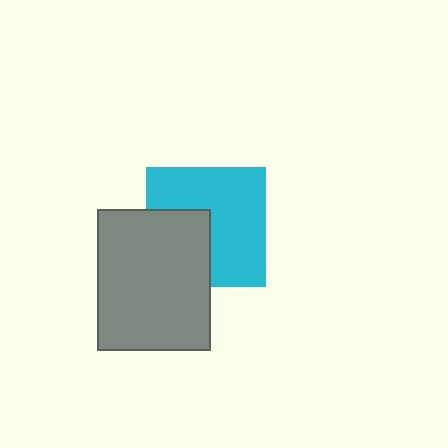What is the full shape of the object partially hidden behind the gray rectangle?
The partially hidden object is a cyan square.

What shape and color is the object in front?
The object in front is a gray rectangle.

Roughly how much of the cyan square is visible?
About half of it is visible (roughly 64%).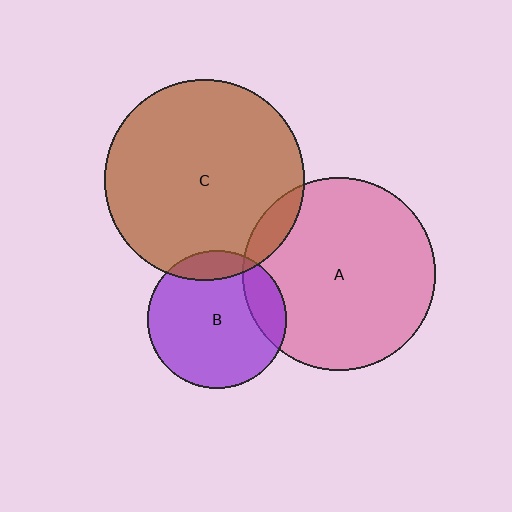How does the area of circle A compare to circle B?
Approximately 1.9 times.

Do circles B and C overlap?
Yes.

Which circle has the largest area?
Circle C (brown).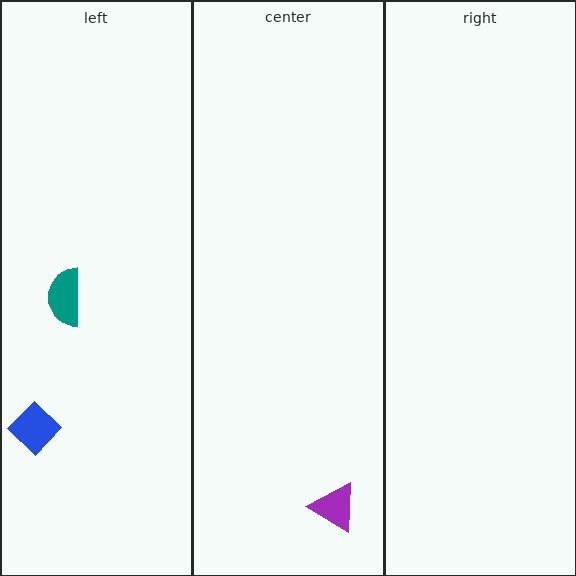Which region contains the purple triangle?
The center region.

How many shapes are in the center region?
1.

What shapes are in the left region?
The blue diamond, the teal semicircle.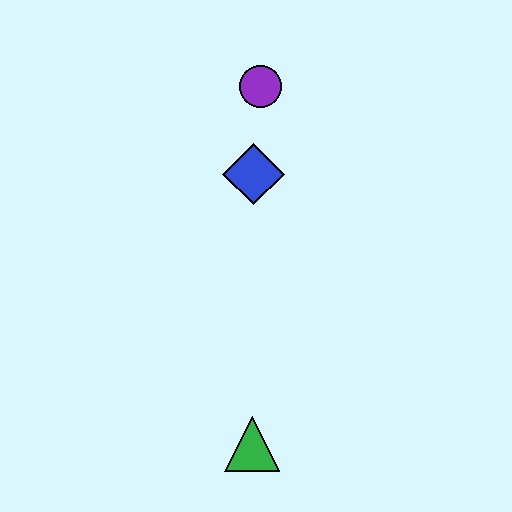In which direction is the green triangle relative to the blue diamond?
The green triangle is below the blue diamond.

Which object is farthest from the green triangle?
The purple circle is farthest from the green triangle.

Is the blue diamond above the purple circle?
No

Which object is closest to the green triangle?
The blue diamond is closest to the green triangle.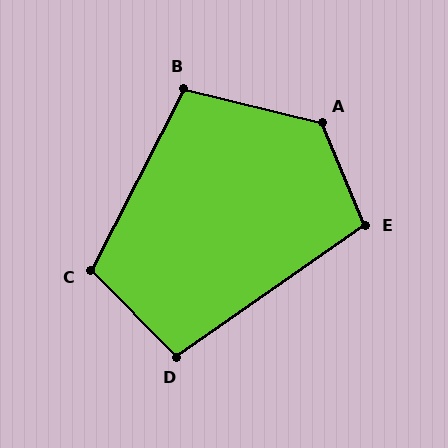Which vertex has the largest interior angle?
A, at approximately 126 degrees.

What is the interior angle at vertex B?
Approximately 103 degrees (obtuse).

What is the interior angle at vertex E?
Approximately 102 degrees (obtuse).